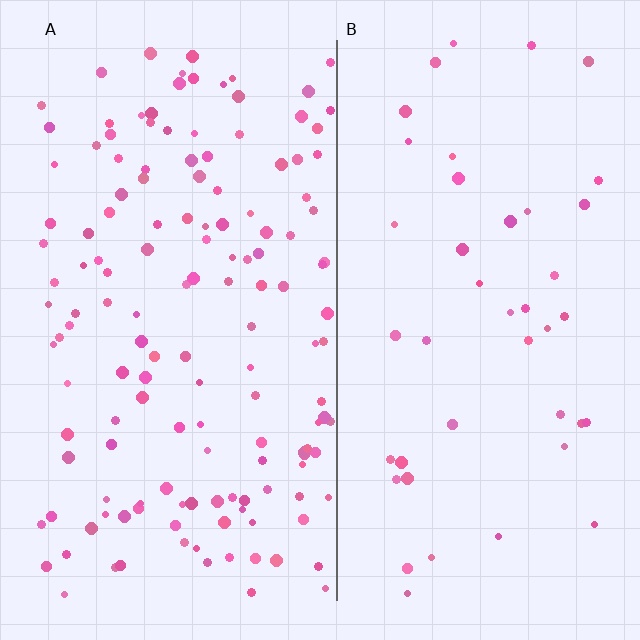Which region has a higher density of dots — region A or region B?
A (the left).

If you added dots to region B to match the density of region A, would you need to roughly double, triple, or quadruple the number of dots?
Approximately triple.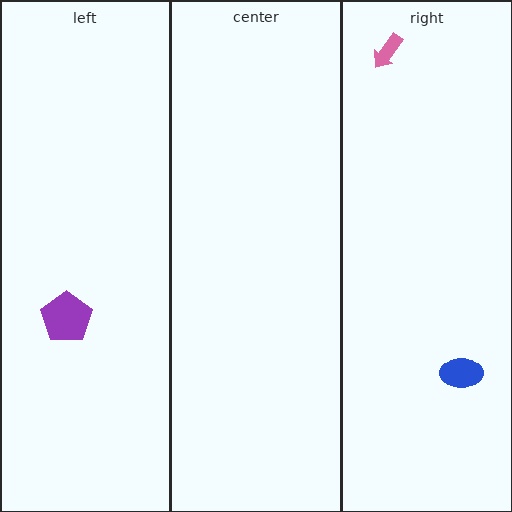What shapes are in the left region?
The purple pentagon.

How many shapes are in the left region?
1.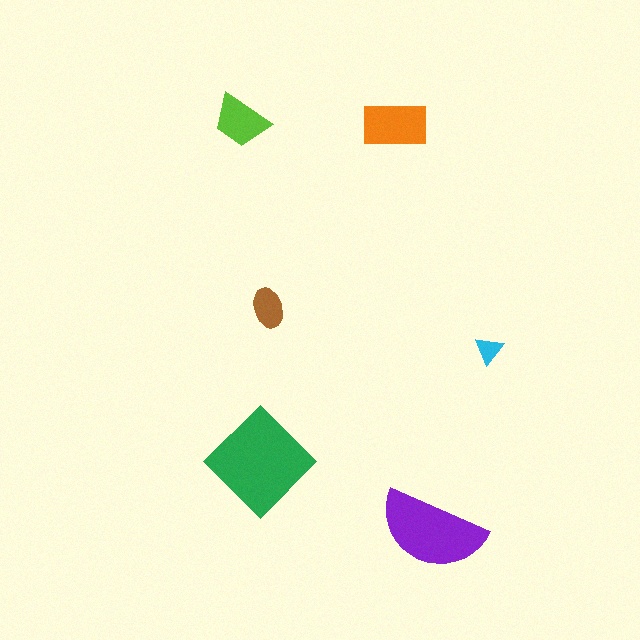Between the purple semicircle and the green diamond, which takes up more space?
The green diamond.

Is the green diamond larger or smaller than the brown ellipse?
Larger.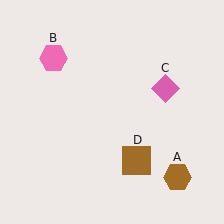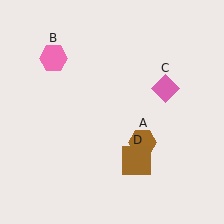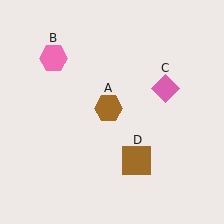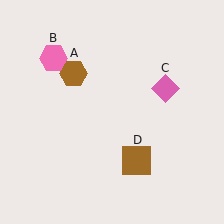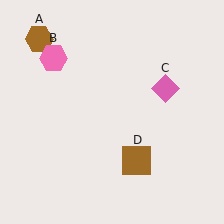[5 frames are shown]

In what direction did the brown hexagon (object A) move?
The brown hexagon (object A) moved up and to the left.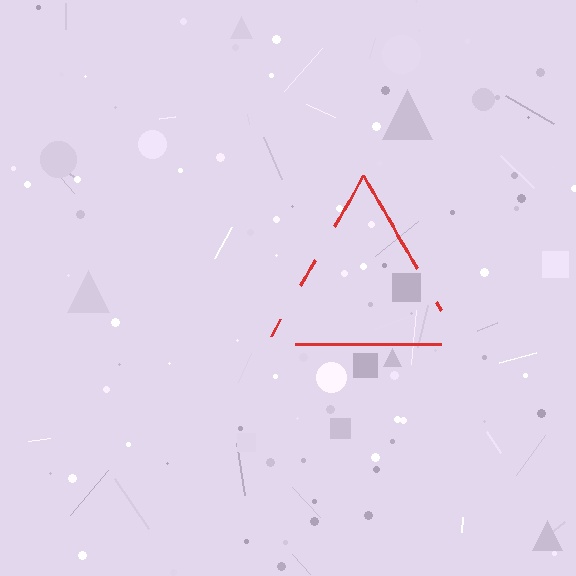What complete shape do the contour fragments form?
The contour fragments form a triangle.